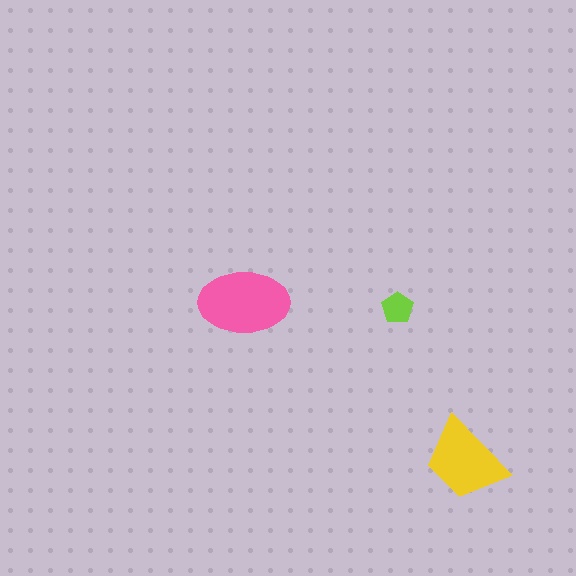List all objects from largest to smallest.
The pink ellipse, the yellow trapezoid, the lime pentagon.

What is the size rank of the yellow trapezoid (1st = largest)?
2nd.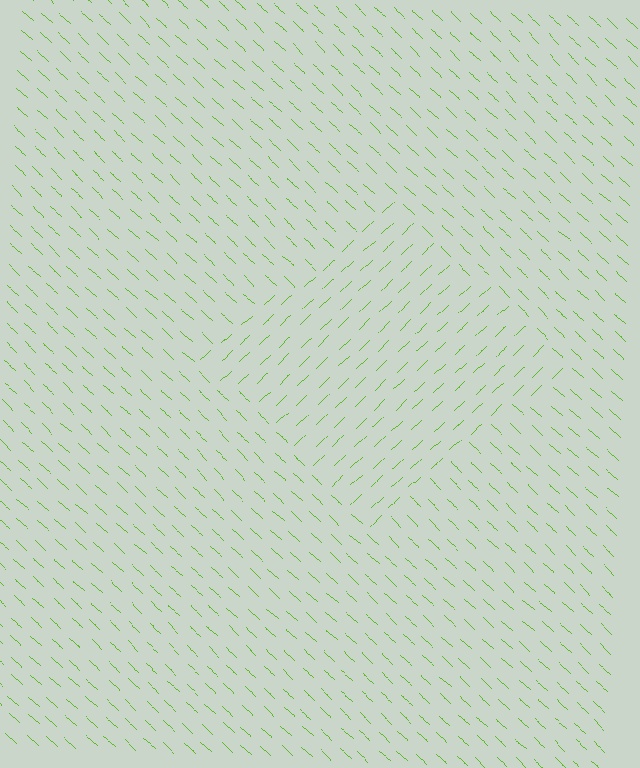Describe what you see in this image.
The image is filled with small lime line segments. A diamond region in the image has lines oriented differently from the surrounding lines, creating a visible texture boundary.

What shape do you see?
I see a diamond.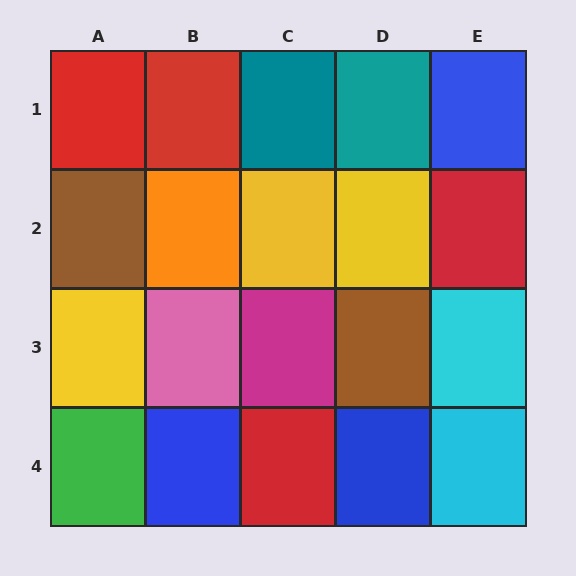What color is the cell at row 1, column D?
Teal.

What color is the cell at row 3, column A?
Yellow.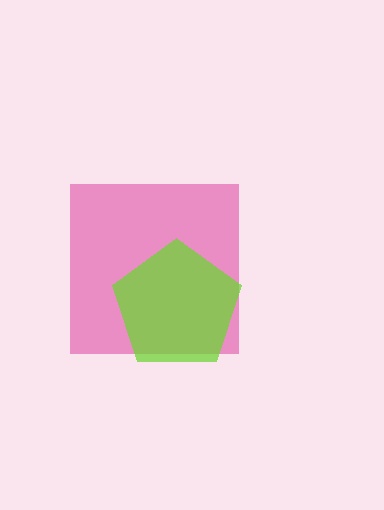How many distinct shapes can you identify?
There are 2 distinct shapes: a magenta square, a lime pentagon.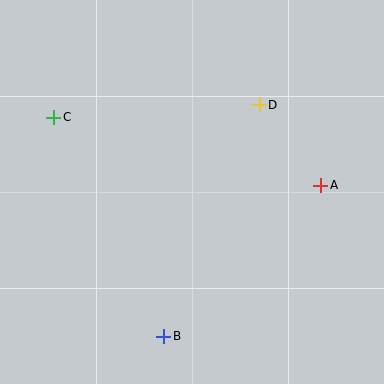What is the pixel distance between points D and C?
The distance between D and C is 206 pixels.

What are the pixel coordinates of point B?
Point B is at (164, 336).